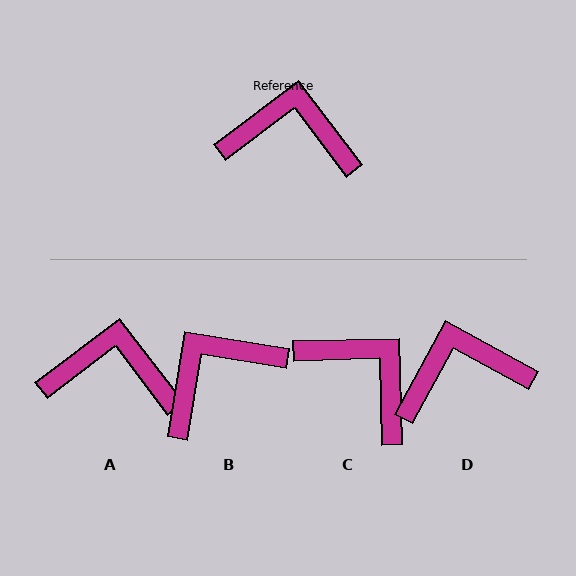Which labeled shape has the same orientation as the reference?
A.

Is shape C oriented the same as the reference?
No, it is off by about 36 degrees.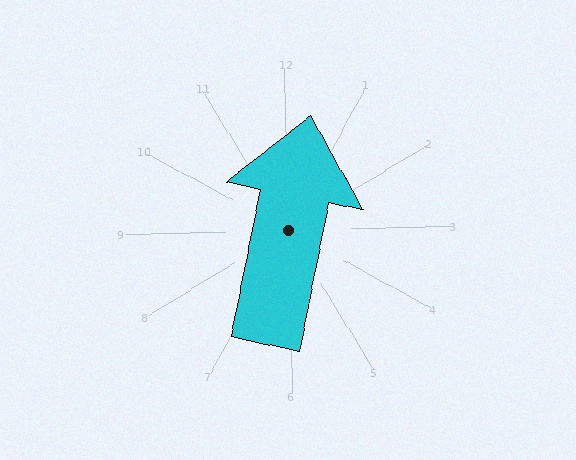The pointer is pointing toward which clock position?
Roughly 12 o'clock.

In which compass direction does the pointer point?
North.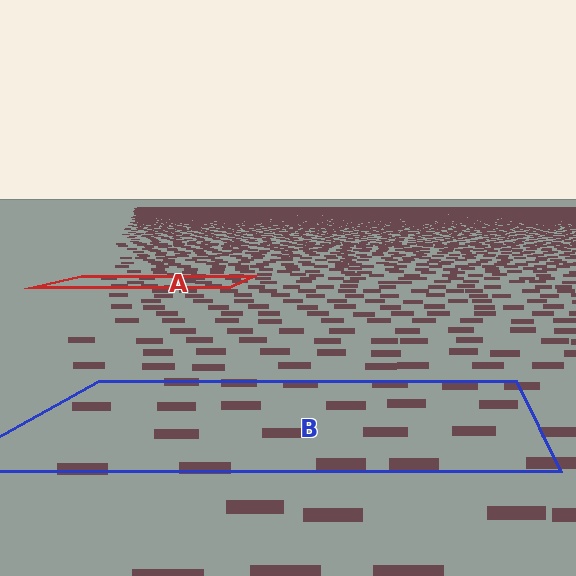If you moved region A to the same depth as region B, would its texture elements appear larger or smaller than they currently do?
They would appear larger. At a closer depth, the same texture elements are projected at a bigger on-screen size.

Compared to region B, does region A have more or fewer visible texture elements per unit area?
Region A has more texture elements per unit area — they are packed more densely because it is farther away.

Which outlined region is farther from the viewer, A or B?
Region A is farther from the viewer — the texture elements inside it appear smaller and more densely packed.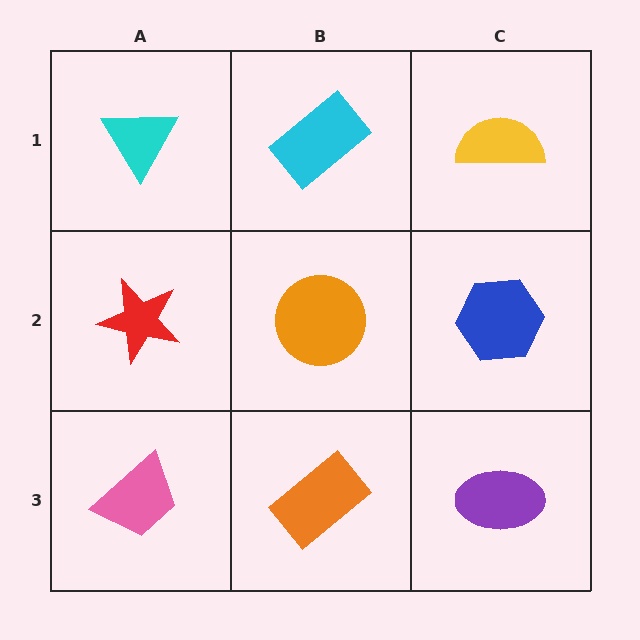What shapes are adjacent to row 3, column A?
A red star (row 2, column A), an orange rectangle (row 3, column B).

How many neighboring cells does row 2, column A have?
3.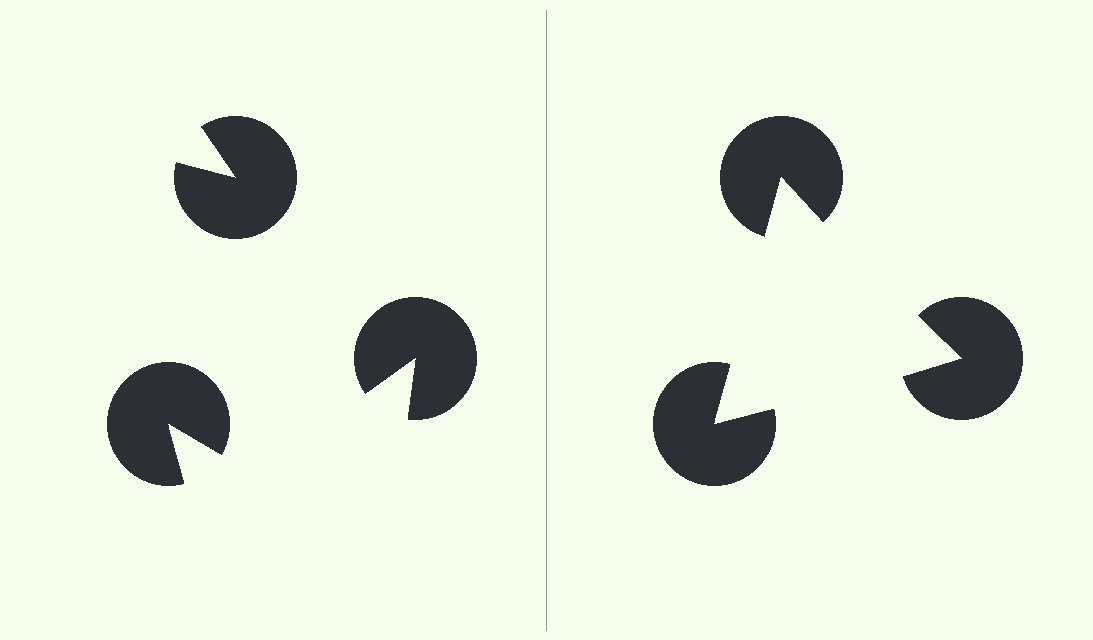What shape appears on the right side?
An illusory triangle.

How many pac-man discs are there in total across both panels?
6 — 3 on each side.